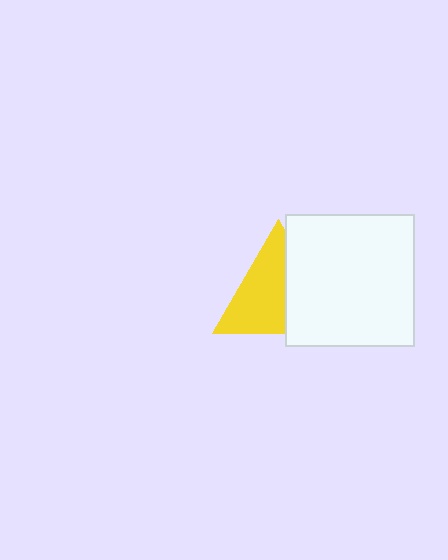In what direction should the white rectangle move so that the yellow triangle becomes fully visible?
The white rectangle should move right. That is the shortest direction to clear the overlap and leave the yellow triangle fully visible.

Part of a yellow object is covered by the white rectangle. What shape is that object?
It is a triangle.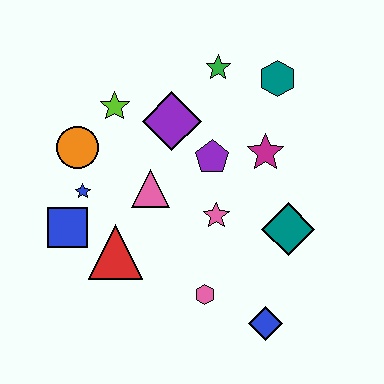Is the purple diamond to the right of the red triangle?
Yes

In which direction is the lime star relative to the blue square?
The lime star is above the blue square.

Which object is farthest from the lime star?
The blue diamond is farthest from the lime star.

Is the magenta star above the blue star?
Yes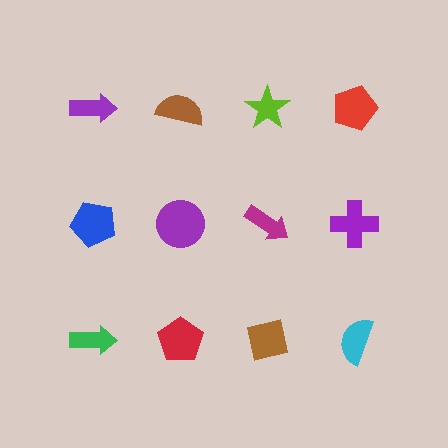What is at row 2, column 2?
A purple circle.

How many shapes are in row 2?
4 shapes.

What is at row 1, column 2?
A brown semicircle.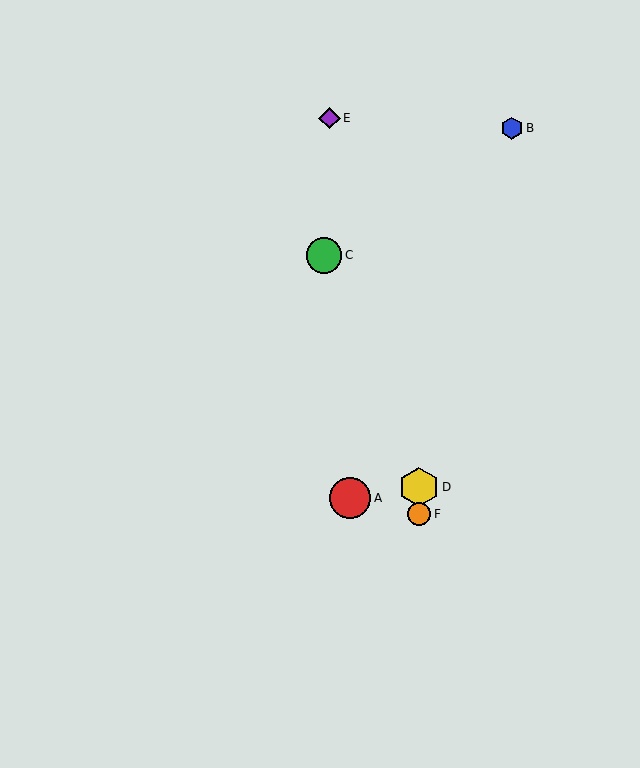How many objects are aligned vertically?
2 objects (D, F) are aligned vertically.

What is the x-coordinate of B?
Object B is at x≈512.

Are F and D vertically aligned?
Yes, both are at x≈419.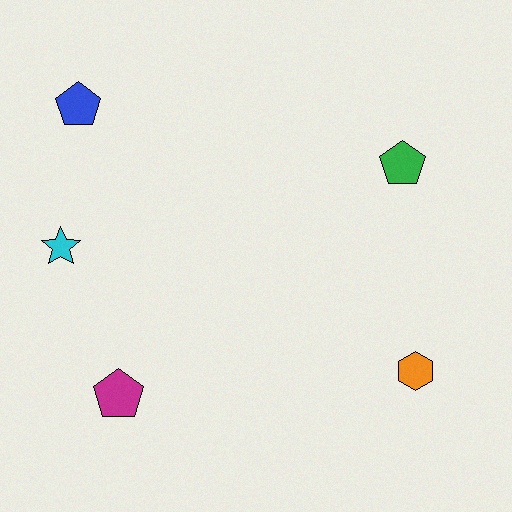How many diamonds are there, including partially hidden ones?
There are no diamonds.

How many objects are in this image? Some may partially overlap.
There are 5 objects.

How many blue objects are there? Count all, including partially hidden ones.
There is 1 blue object.